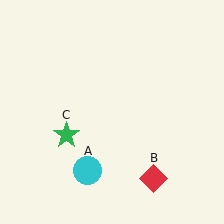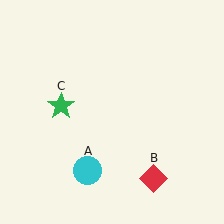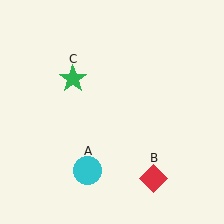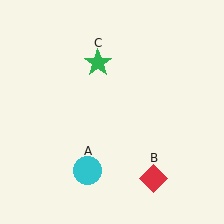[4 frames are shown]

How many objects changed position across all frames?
1 object changed position: green star (object C).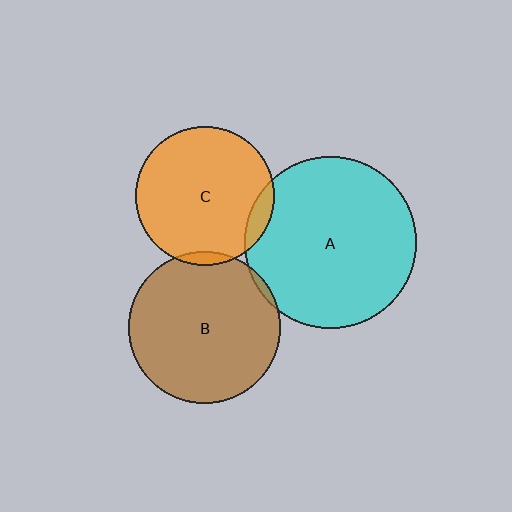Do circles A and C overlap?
Yes.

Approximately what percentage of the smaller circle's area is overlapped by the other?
Approximately 10%.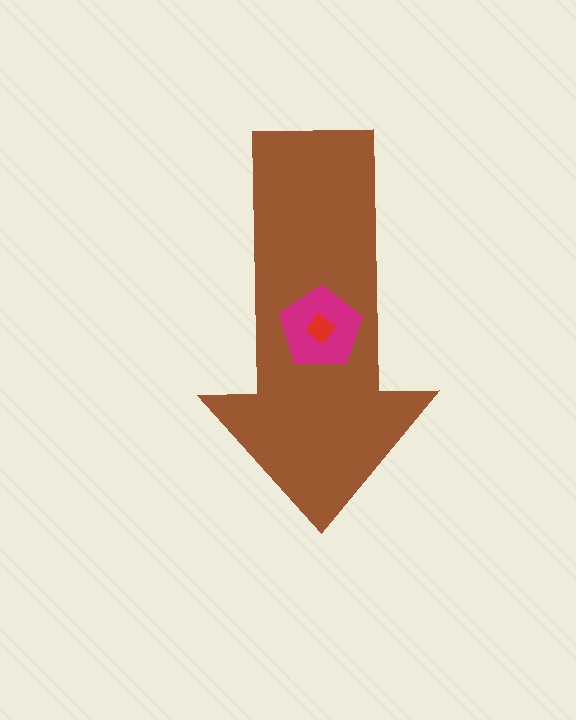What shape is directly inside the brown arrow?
The magenta pentagon.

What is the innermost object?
The red diamond.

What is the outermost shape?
The brown arrow.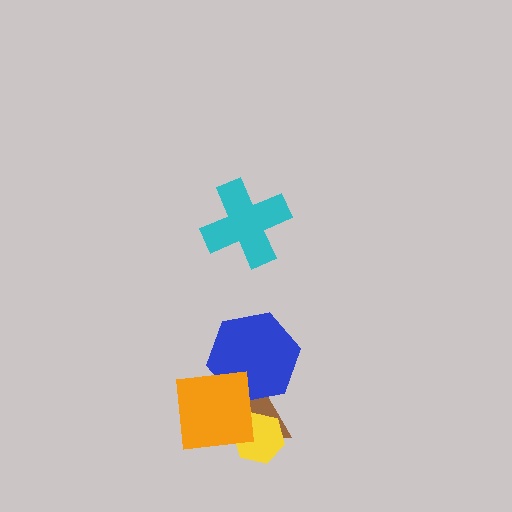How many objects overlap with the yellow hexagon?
2 objects overlap with the yellow hexagon.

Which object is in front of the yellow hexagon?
The orange square is in front of the yellow hexagon.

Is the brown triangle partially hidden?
Yes, it is partially covered by another shape.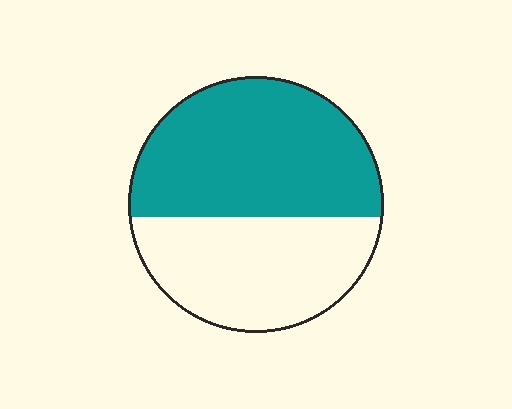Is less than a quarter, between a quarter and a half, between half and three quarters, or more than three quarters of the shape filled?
Between half and three quarters.